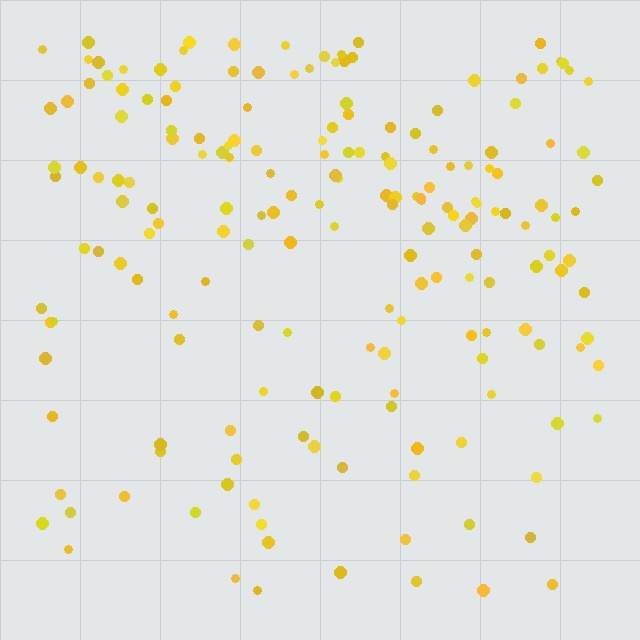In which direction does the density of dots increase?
From bottom to top, with the top side densest.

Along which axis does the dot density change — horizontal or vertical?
Vertical.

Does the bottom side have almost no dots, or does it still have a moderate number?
Still a moderate number, just noticeably fewer than the top.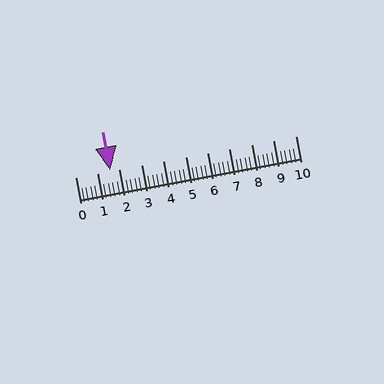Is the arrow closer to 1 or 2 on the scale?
The arrow is closer to 2.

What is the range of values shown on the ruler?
The ruler shows values from 0 to 10.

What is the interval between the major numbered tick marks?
The major tick marks are spaced 1 units apart.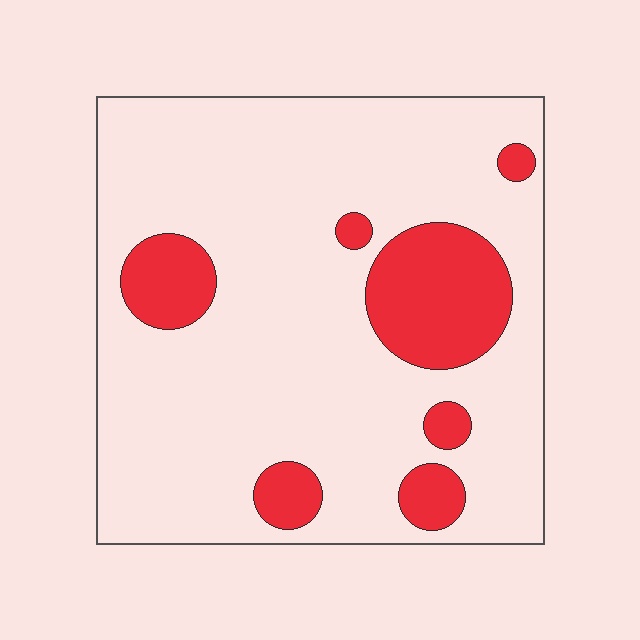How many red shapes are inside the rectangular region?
7.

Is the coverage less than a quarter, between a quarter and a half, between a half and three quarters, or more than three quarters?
Less than a quarter.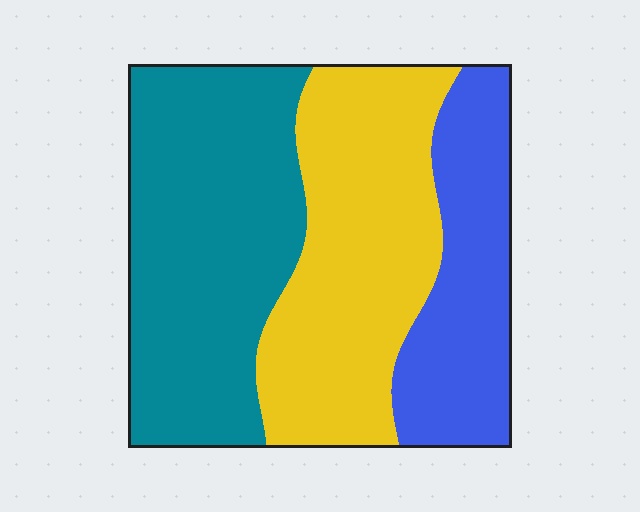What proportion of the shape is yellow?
Yellow takes up between a quarter and a half of the shape.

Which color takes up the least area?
Blue, at roughly 25%.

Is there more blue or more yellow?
Yellow.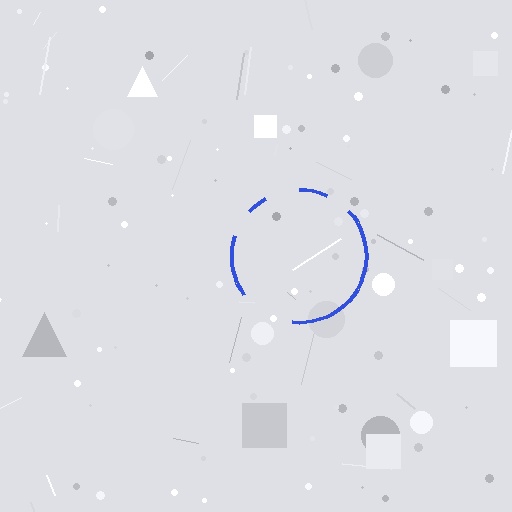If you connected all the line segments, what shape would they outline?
They would outline a circle.